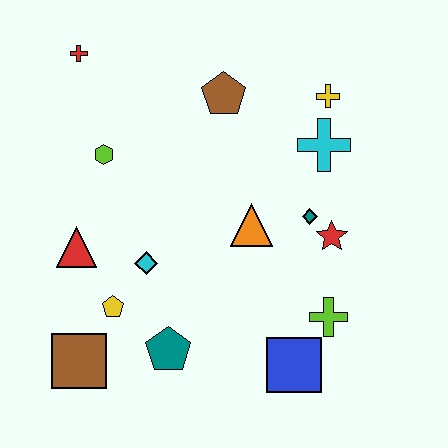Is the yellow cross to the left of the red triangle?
No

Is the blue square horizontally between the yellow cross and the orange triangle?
Yes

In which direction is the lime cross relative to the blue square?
The lime cross is above the blue square.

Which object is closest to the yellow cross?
The cyan cross is closest to the yellow cross.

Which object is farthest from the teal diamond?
The red cross is farthest from the teal diamond.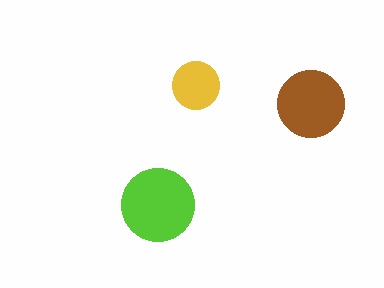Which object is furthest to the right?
The brown circle is rightmost.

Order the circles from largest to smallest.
the lime one, the brown one, the yellow one.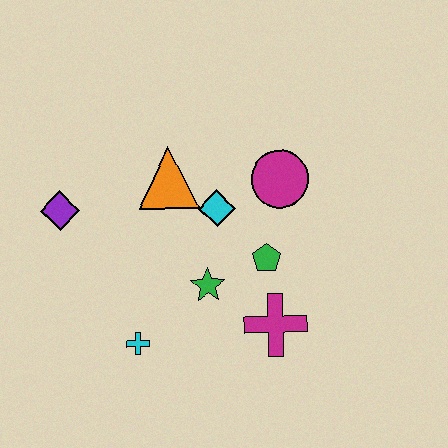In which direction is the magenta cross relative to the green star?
The magenta cross is to the right of the green star.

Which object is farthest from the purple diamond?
The magenta cross is farthest from the purple diamond.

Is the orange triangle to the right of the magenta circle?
No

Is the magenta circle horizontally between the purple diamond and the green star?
No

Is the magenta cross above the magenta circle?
No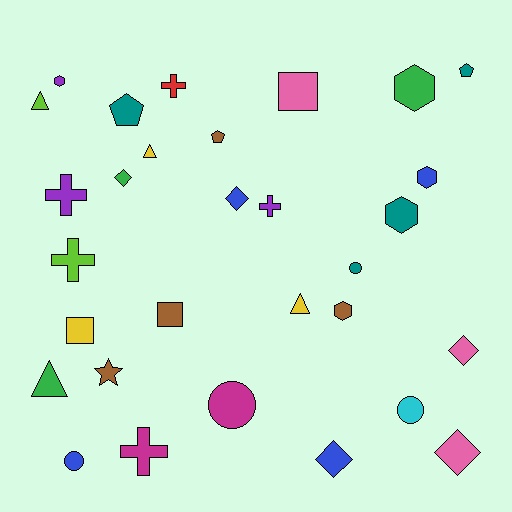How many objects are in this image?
There are 30 objects.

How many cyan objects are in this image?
There is 1 cyan object.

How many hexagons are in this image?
There are 5 hexagons.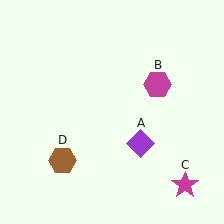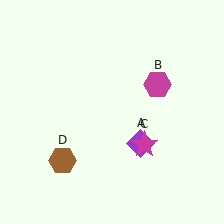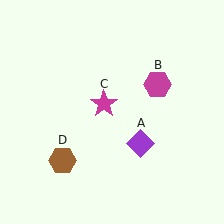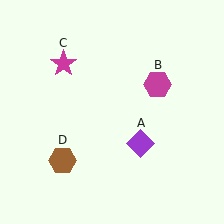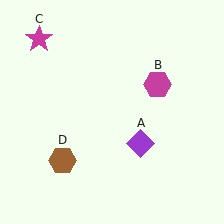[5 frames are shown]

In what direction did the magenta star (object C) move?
The magenta star (object C) moved up and to the left.